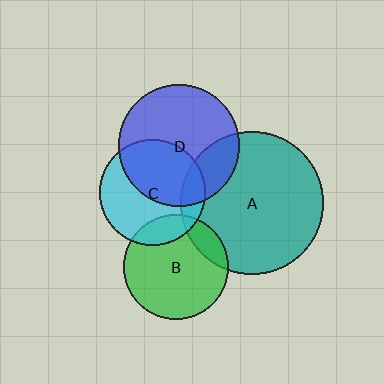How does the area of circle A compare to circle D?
Approximately 1.4 times.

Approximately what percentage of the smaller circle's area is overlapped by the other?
Approximately 50%.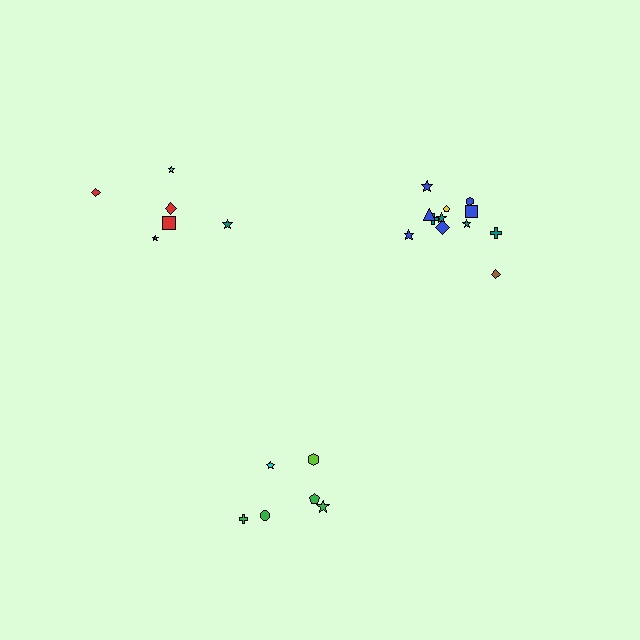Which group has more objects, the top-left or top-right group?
The top-right group.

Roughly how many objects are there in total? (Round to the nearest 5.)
Roughly 25 objects in total.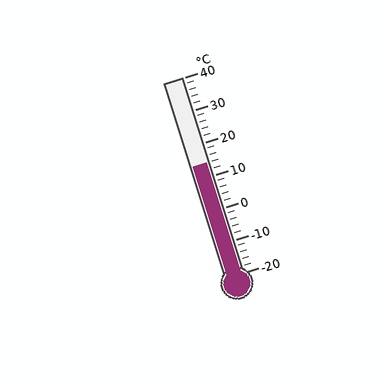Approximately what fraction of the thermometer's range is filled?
The thermometer is filled to approximately 55% of its range.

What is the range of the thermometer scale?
The thermometer scale ranges from -20°C to 40°C.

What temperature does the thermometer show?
The thermometer shows approximately 14°C.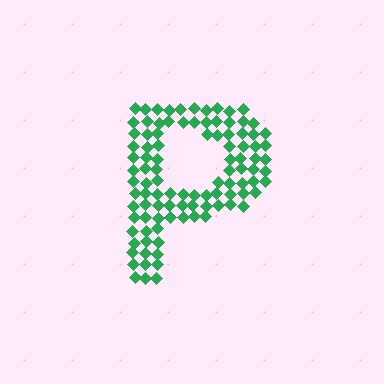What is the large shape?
The large shape is the letter P.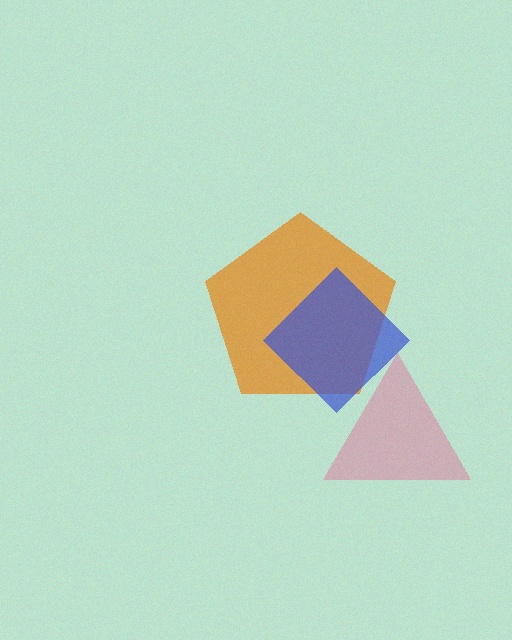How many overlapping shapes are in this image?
There are 3 overlapping shapes in the image.